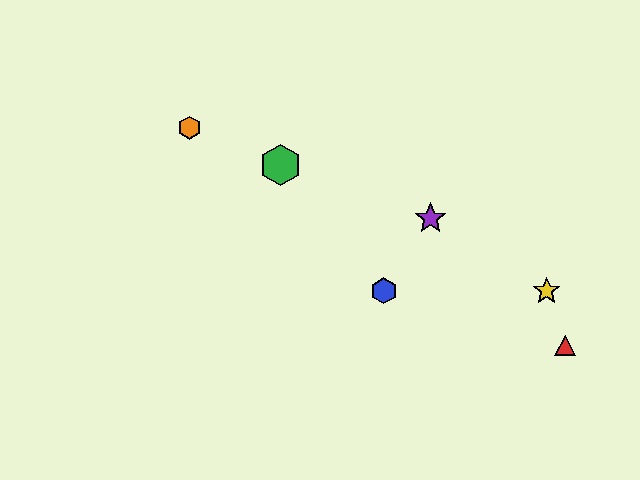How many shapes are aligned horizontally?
2 shapes (the blue hexagon, the yellow star) are aligned horizontally.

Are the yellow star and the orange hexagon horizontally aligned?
No, the yellow star is at y≈291 and the orange hexagon is at y≈128.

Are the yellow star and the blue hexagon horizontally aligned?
Yes, both are at y≈291.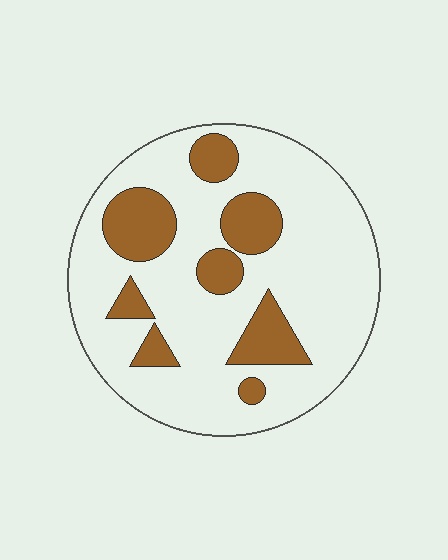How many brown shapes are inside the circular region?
8.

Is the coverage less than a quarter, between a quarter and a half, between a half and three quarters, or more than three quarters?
Less than a quarter.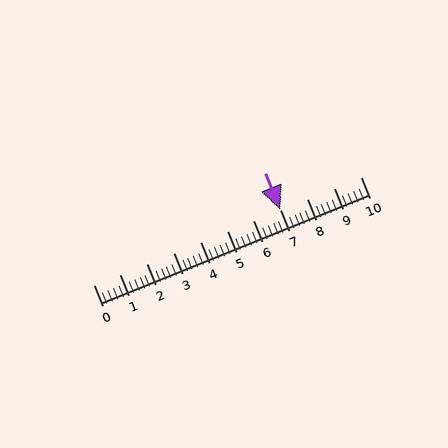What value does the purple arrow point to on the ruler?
The purple arrow points to approximately 7.0.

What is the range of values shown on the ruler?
The ruler shows values from 0 to 10.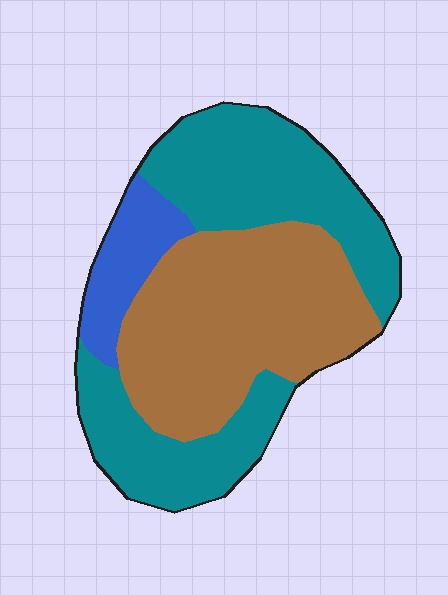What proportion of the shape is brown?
Brown takes up about two fifths (2/5) of the shape.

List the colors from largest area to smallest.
From largest to smallest: teal, brown, blue.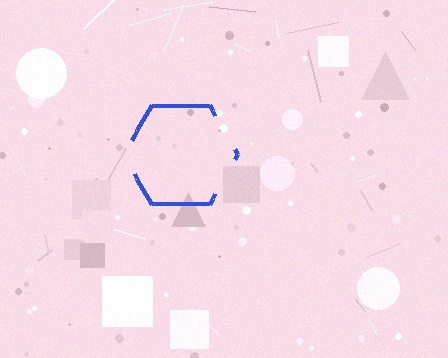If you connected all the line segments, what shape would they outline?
They would outline a hexagon.